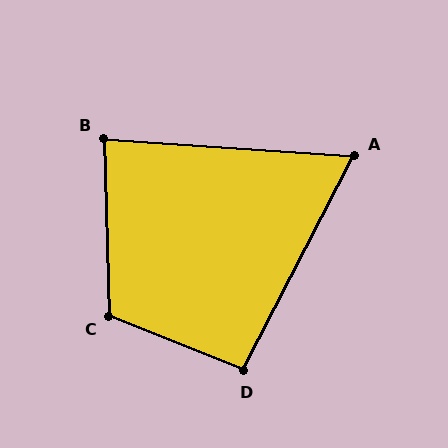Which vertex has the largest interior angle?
C, at approximately 114 degrees.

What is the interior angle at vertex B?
Approximately 85 degrees (acute).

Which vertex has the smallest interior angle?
A, at approximately 66 degrees.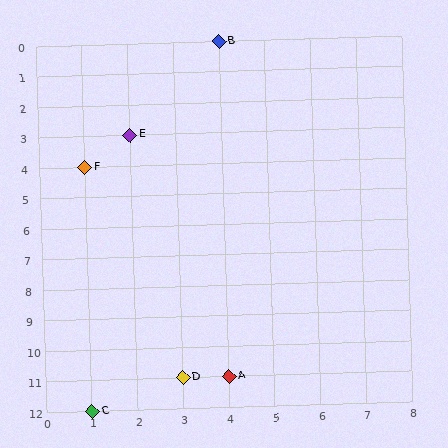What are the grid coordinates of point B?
Point B is at grid coordinates (4, 0).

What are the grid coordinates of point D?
Point D is at grid coordinates (3, 11).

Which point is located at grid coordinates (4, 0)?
Point B is at (4, 0).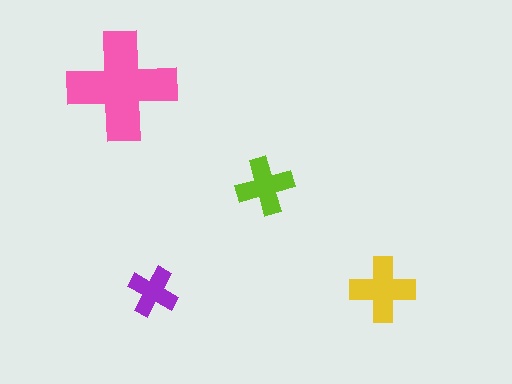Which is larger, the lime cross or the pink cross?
The pink one.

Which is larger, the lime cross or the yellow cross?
The yellow one.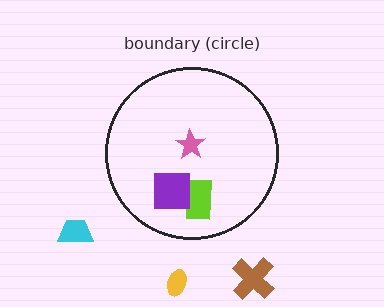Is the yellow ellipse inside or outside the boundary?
Outside.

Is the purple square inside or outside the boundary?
Inside.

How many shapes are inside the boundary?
3 inside, 3 outside.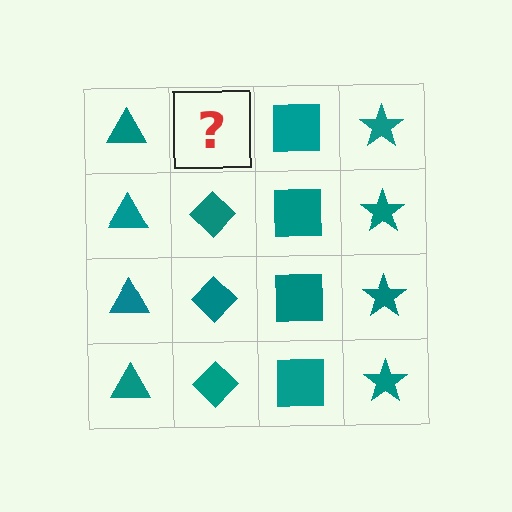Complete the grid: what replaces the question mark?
The question mark should be replaced with a teal diamond.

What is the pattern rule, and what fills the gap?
The rule is that each column has a consistent shape. The gap should be filled with a teal diamond.